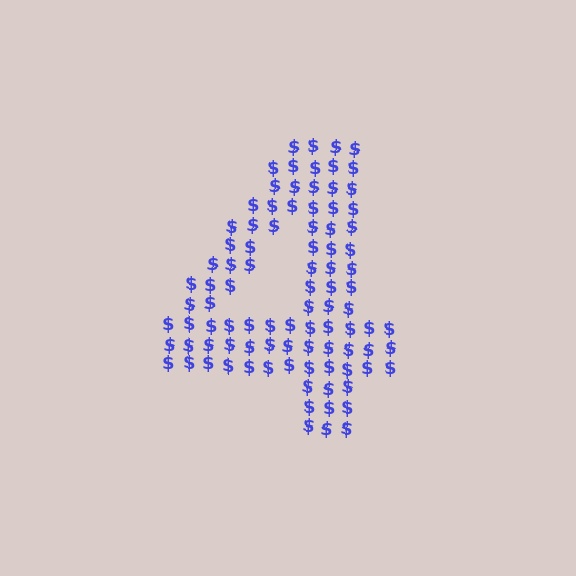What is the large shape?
The large shape is the digit 4.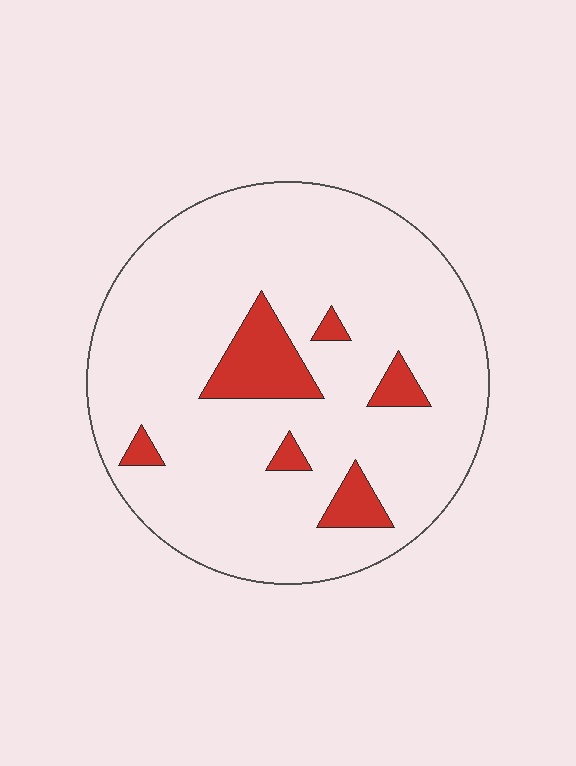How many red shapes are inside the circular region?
6.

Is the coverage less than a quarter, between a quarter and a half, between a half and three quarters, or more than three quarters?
Less than a quarter.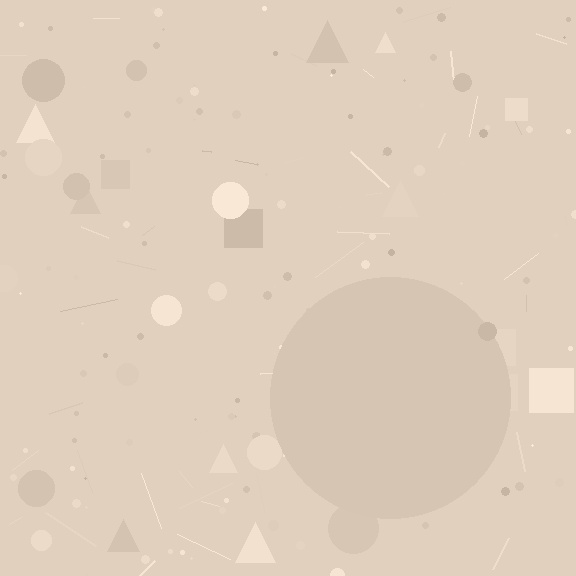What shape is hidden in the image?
A circle is hidden in the image.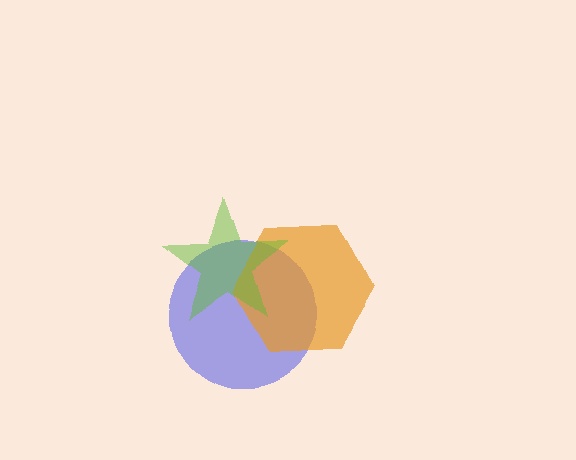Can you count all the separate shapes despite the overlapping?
Yes, there are 3 separate shapes.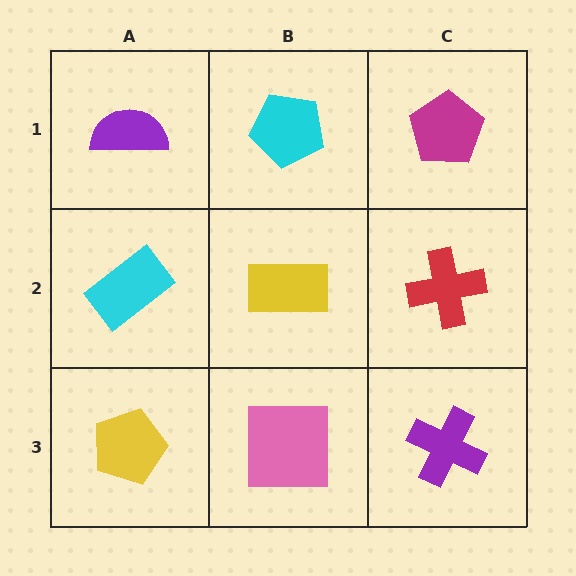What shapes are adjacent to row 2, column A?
A purple semicircle (row 1, column A), a yellow pentagon (row 3, column A), a yellow rectangle (row 2, column B).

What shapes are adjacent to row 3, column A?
A cyan rectangle (row 2, column A), a pink square (row 3, column B).